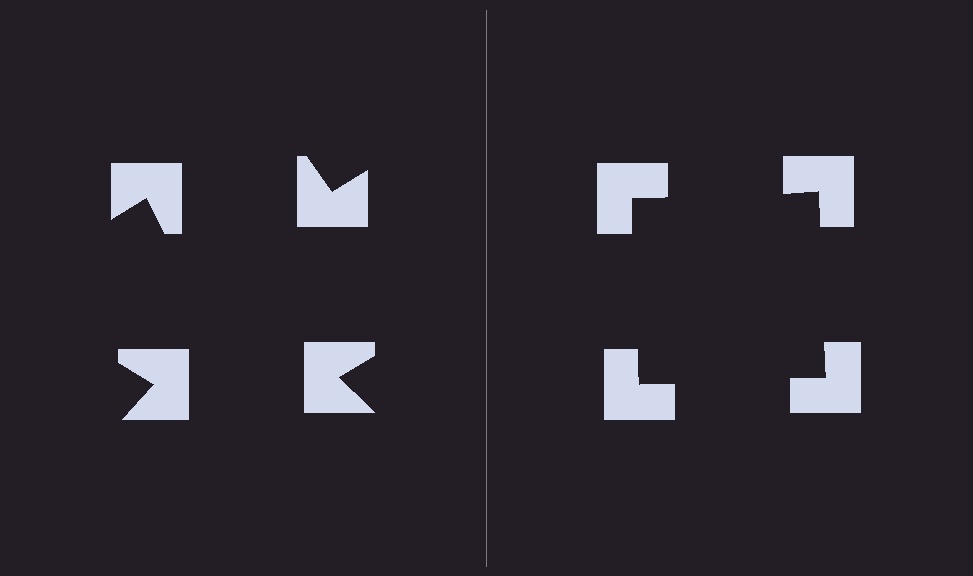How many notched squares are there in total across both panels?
8 — 4 on each side.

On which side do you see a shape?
An illusory square appears on the right side. On the left side the wedge cuts are rotated, so no coherent shape forms.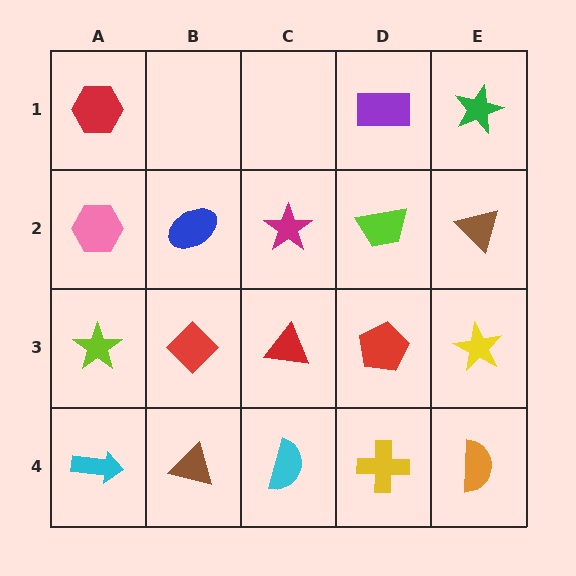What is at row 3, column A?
A lime star.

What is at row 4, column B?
A brown triangle.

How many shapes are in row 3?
5 shapes.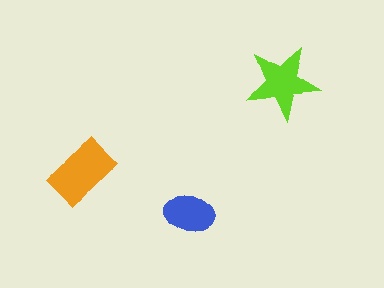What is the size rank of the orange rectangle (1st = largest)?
1st.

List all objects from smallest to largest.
The blue ellipse, the lime star, the orange rectangle.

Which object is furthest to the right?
The lime star is rightmost.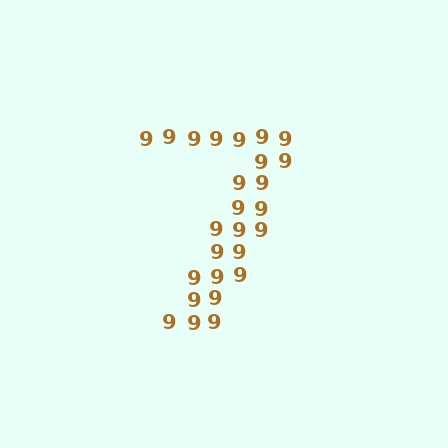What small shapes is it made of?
It is made of small digit 9's.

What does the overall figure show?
The overall figure shows the digit 7.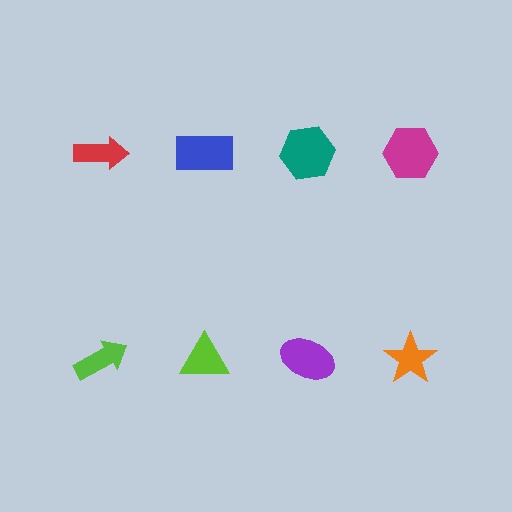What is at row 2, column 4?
An orange star.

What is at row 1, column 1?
A red arrow.